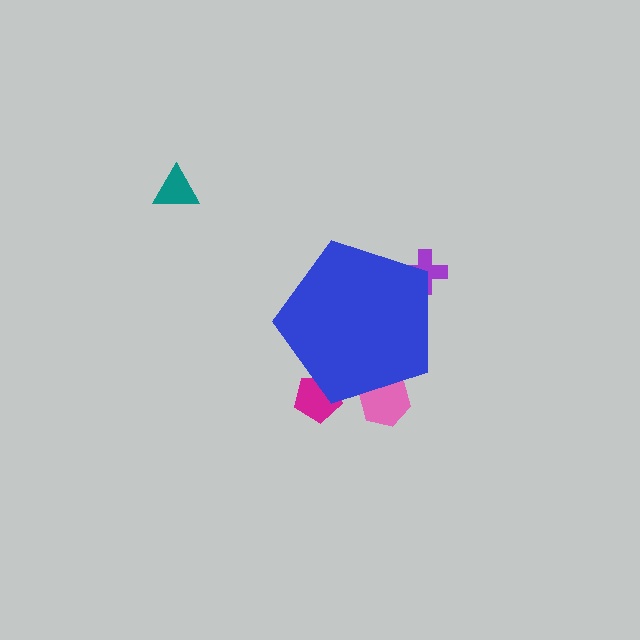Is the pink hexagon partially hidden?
Yes, the pink hexagon is partially hidden behind the blue pentagon.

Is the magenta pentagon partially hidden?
Yes, the magenta pentagon is partially hidden behind the blue pentagon.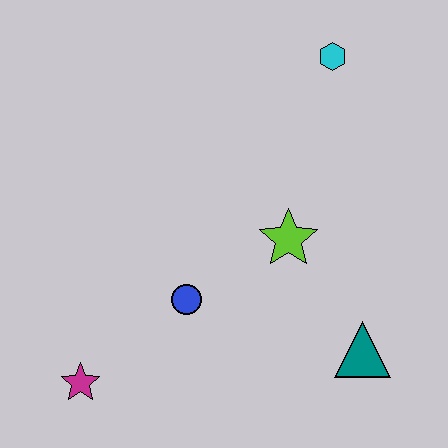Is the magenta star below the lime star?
Yes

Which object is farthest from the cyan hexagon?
The magenta star is farthest from the cyan hexagon.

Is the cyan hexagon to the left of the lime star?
No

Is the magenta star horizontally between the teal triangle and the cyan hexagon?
No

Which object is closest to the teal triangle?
The lime star is closest to the teal triangle.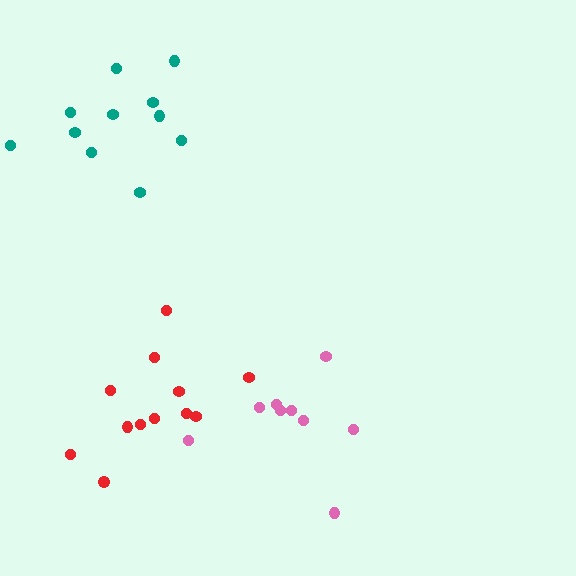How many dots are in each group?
Group 1: 9 dots, Group 2: 12 dots, Group 3: 11 dots (32 total).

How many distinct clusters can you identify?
There are 3 distinct clusters.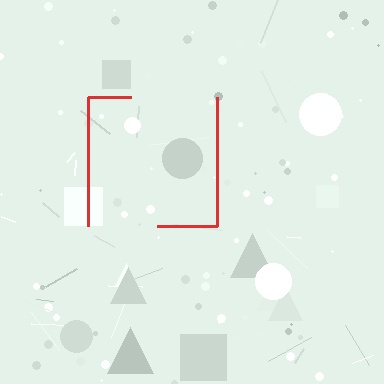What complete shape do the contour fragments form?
The contour fragments form a square.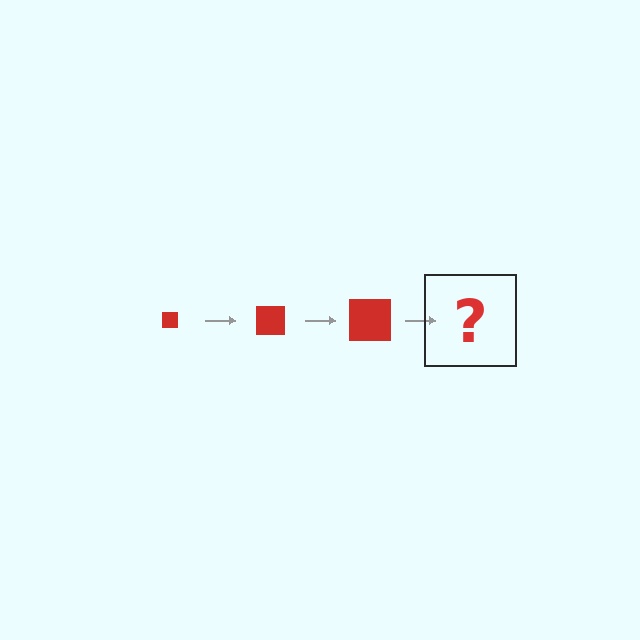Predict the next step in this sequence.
The next step is a red square, larger than the previous one.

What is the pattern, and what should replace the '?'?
The pattern is that the square gets progressively larger each step. The '?' should be a red square, larger than the previous one.